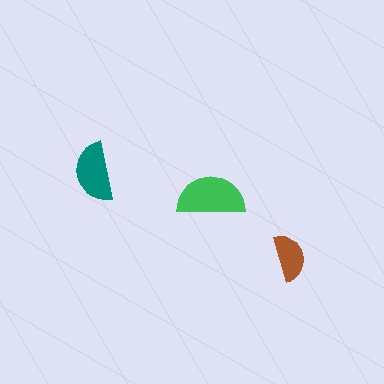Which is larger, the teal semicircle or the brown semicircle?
The teal one.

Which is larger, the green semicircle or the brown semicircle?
The green one.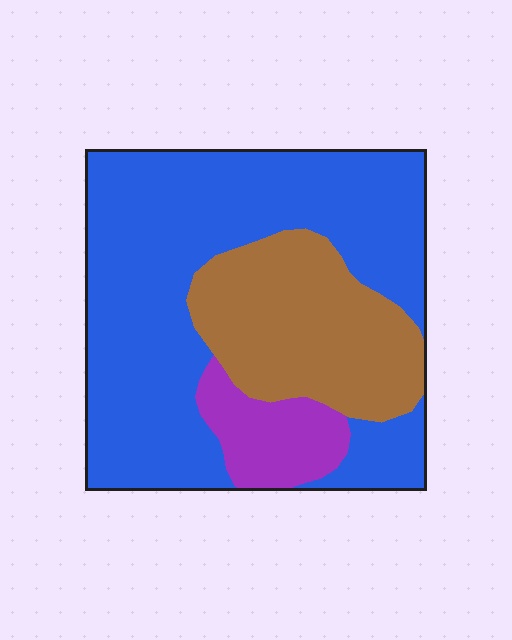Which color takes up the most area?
Blue, at roughly 65%.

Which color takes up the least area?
Purple, at roughly 10%.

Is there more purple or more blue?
Blue.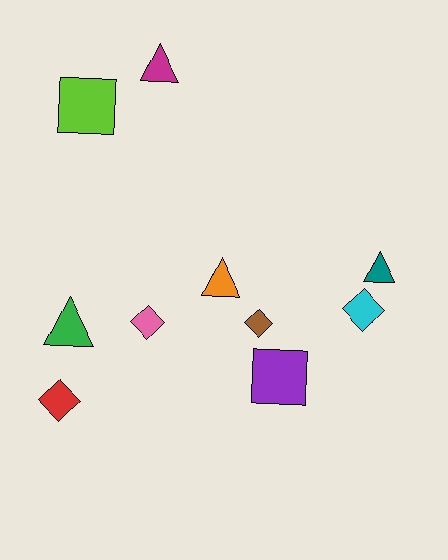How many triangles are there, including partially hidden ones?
There are 4 triangles.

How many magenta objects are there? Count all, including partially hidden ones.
There is 1 magenta object.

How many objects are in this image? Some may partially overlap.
There are 10 objects.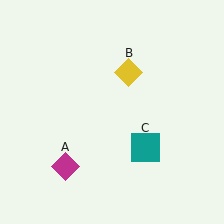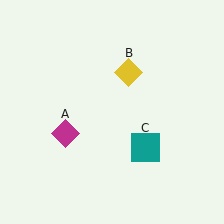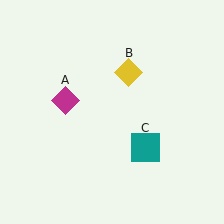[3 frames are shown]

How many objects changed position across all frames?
1 object changed position: magenta diamond (object A).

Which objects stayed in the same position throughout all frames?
Yellow diamond (object B) and teal square (object C) remained stationary.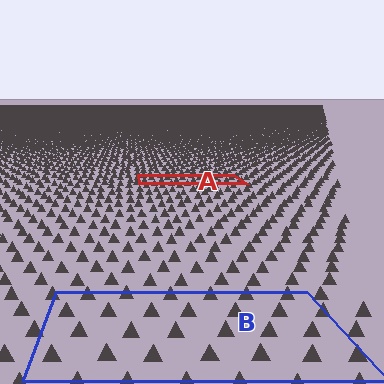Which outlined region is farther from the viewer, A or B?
Region A is farther from the viewer — the texture elements inside it appear smaller and more densely packed.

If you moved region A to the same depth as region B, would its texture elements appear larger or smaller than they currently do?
They would appear larger. At a closer depth, the same texture elements are projected at a bigger on-screen size.